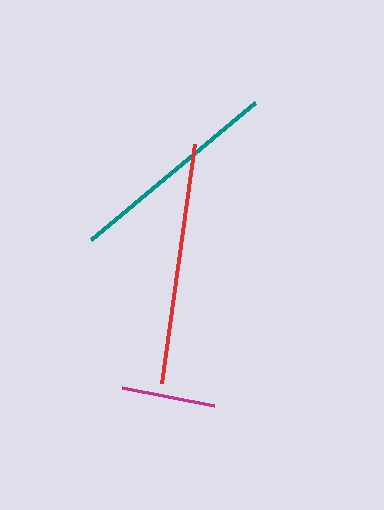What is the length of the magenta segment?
The magenta segment is approximately 93 pixels long.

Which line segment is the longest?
The red line is the longest at approximately 242 pixels.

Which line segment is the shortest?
The magenta line is the shortest at approximately 93 pixels.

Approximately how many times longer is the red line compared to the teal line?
The red line is approximately 1.1 times the length of the teal line.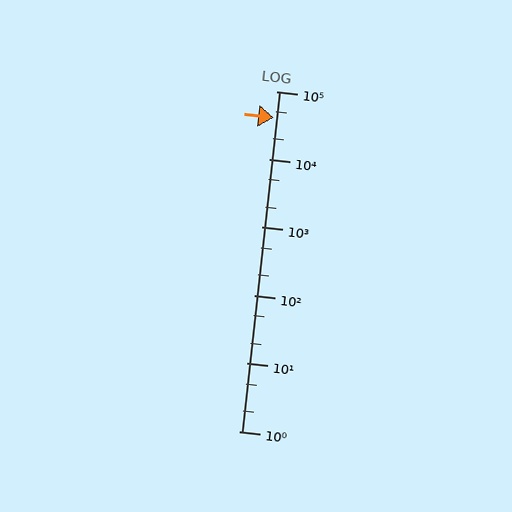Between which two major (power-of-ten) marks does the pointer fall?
The pointer is between 10000 and 100000.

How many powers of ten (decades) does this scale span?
The scale spans 5 decades, from 1 to 100000.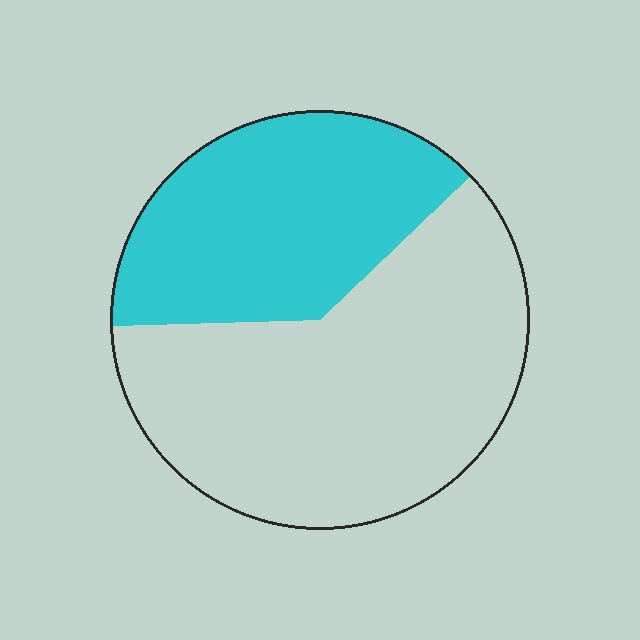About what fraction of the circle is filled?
About three eighths (3/8).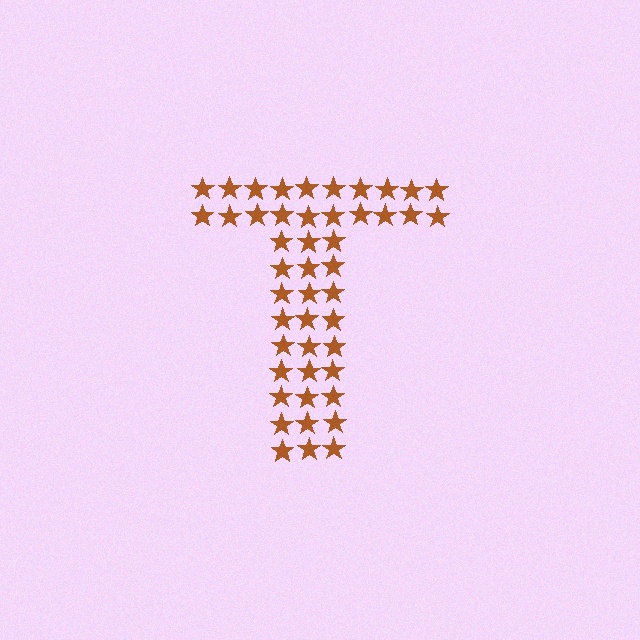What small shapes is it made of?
It is made of small stars.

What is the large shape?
The large shape is the letter T.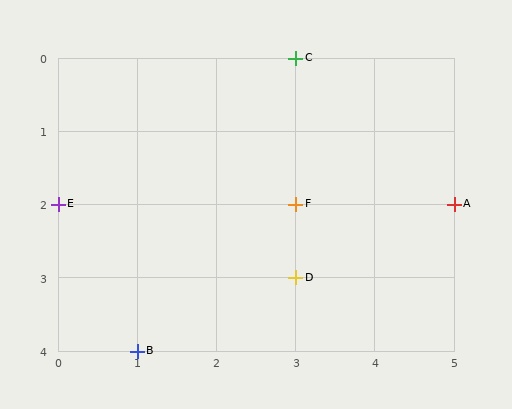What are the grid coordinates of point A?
Point A is at grid coordinates (5, 2).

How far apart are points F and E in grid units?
Points F and E are 3 columns apart.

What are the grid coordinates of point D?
Point D is at grid coordinates (3, 3).